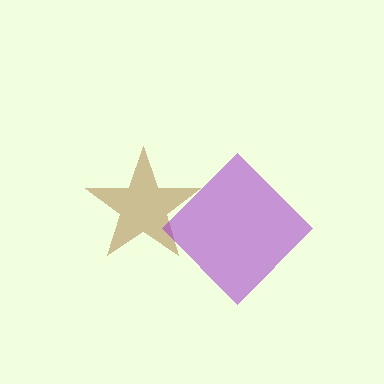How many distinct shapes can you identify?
There are 2 distinct shapes: a brown star, a purple diamond.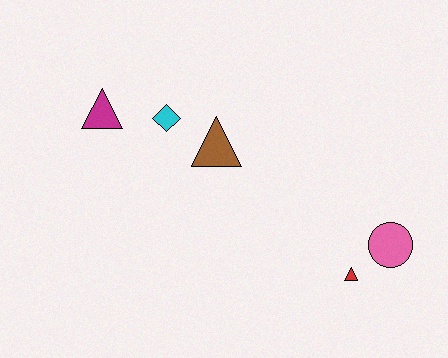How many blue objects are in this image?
There are no blue objects.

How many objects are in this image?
There are 5 objects.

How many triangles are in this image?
There are 3 triangles.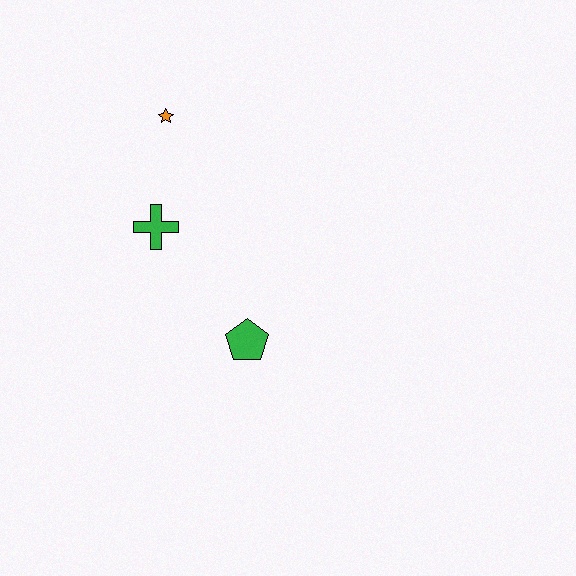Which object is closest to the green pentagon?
The green cross is closest to the green pentagon.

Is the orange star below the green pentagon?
No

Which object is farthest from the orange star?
The green pentagon is farthest from the orange star.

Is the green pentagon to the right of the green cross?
Yes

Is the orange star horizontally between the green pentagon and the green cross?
Yes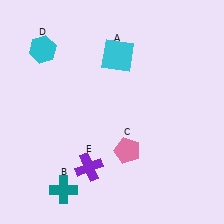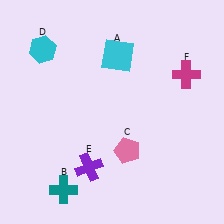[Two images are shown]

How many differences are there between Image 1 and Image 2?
There is 1 difference between the two images.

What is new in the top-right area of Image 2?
A magenta cross (F) was added in the top-right area of Image 2.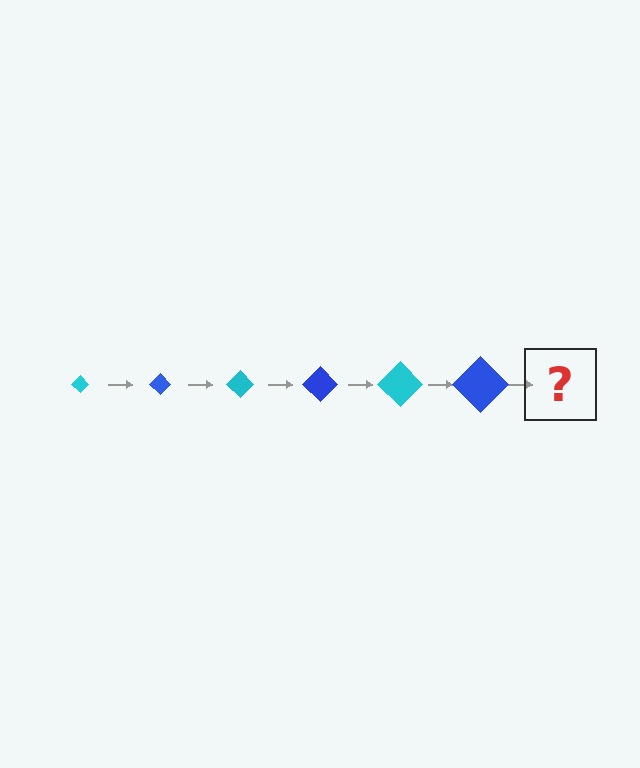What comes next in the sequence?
The next element should be a cyan diamond, larger than the previous one.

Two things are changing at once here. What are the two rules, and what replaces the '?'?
The two rules are that the diamond grows larger each step and the color cycles through cyan and blue. The '?' should be a cyan diamond, larger than the previous one.